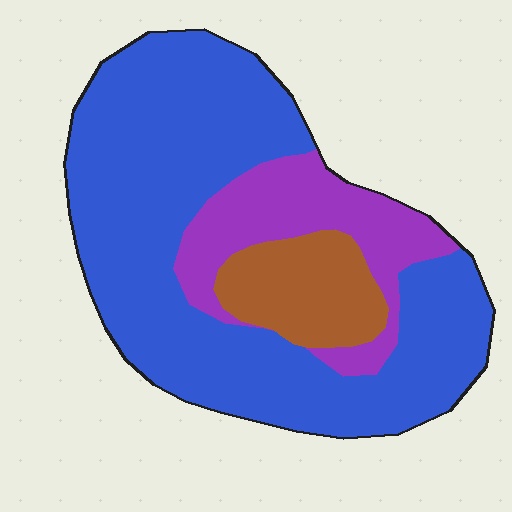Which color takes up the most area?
Blue, at roughly 65%.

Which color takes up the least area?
Brown, at roughly 15%.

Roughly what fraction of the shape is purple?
Purple takes up less than a quarter of the shape.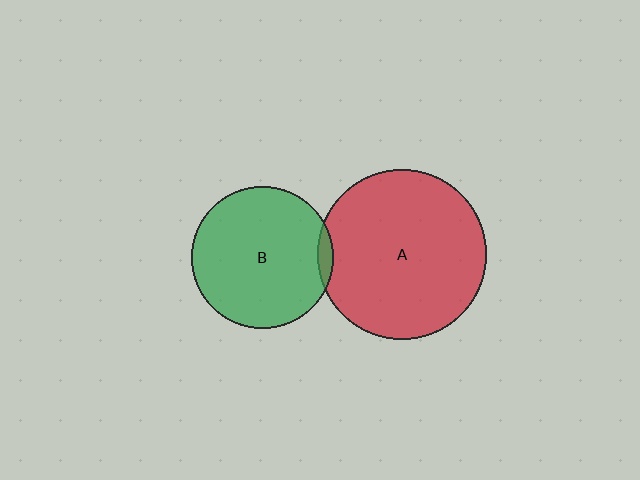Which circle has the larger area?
Circle A (red).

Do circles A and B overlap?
Yes.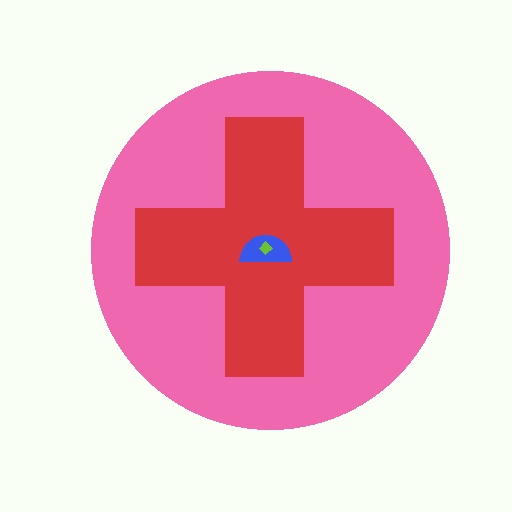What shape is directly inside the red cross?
The blue semicircle.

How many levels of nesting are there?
4.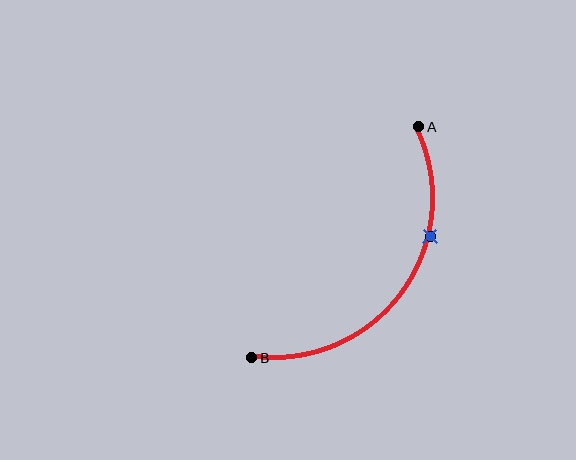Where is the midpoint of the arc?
The arc midpoint is the point on the curve farthest from the straight line joining A and B. It sits below and to the right of that line.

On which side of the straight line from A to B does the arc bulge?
The arc bulges below and to the right of the straight line connecting A and B.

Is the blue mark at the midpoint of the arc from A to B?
No. The blue mark lies on the arc but is closer to endpoint A. The arc midpoint would be at the point on the curve equidistant along the arc from both A and B.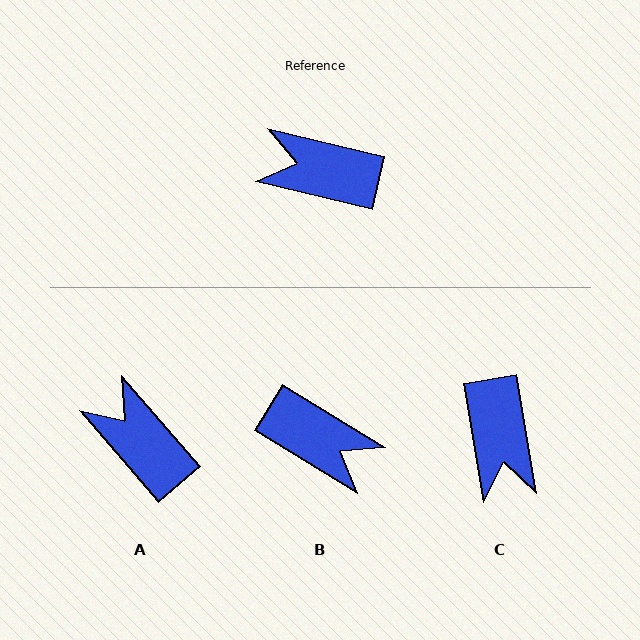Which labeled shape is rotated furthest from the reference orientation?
B, about 162 degrees away.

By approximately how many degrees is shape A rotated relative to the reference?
Approximately 36 degrees clockwise.